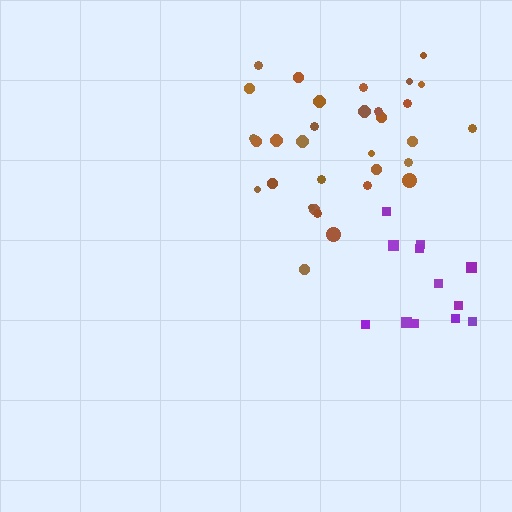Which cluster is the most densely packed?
Purple.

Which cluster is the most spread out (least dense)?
Brown.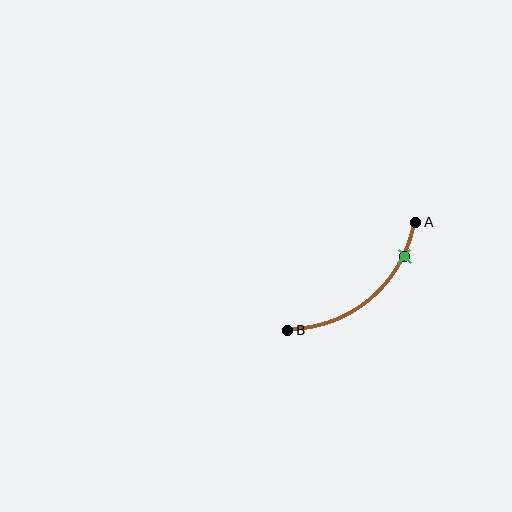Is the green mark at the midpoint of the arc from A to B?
No. The green mark lies on the arc but is closer to endpoint A. The arc midpoint would be at the point on the curve equidistant along the arc from both A and B.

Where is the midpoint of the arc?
The arc midpoint is the point on the curve farthest from the straight line joining A and B. It sits below and to the right of that line.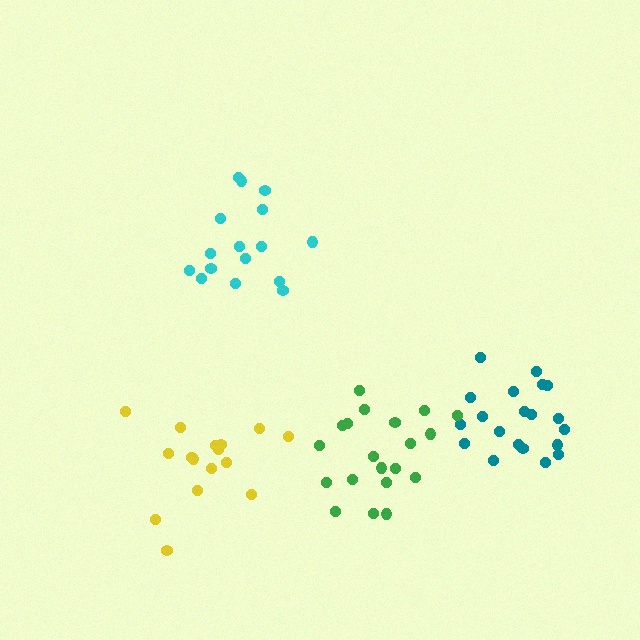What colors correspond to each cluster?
The clusters are colored: yellow, cyan, teal, green.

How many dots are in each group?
Group 1: 16 dots, Group 2: 16 dots, Group 3: 20 dots, Group 4: 20 dots (72 total).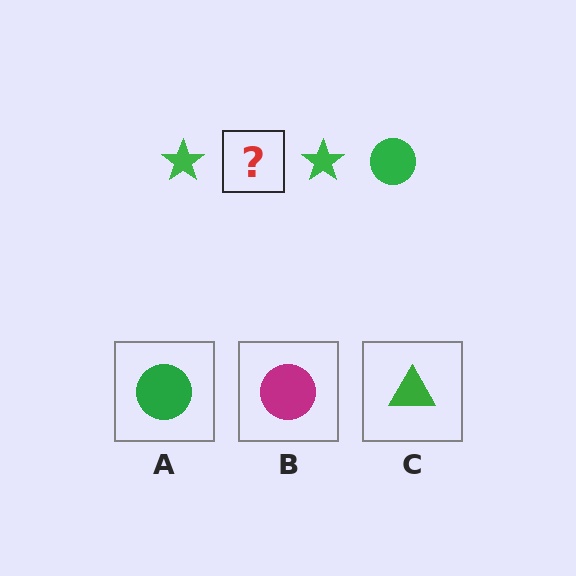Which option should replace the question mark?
Option A.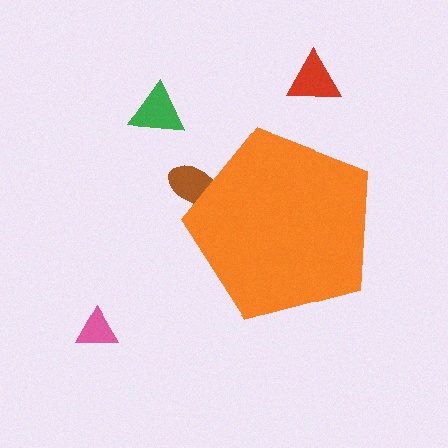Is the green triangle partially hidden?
No, the green triangle is fully visible.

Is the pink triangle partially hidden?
No, the pink triangle is fully visible.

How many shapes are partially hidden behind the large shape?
1 shape is partially hidden.